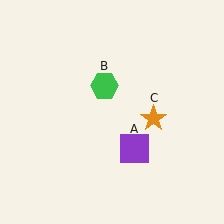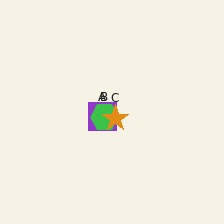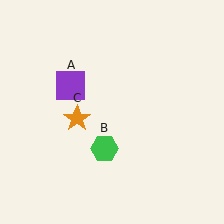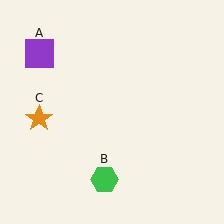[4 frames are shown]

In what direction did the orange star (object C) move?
The orange star (object C) moved left.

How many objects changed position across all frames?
3 objects changed position: purple square (object A), green hexagon (object B), orange star (object C).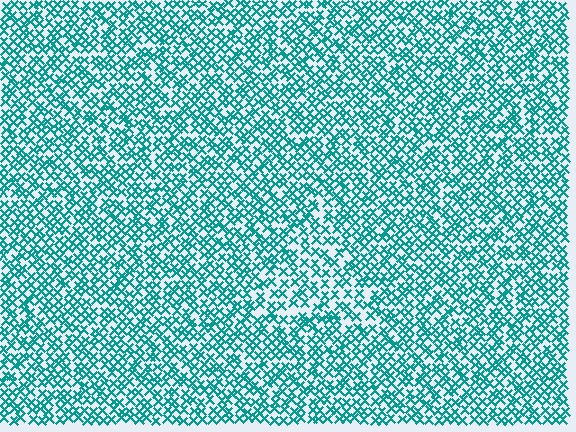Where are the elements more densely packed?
The elements are more densely packed outside the triangle boundary.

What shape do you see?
I see a triangle.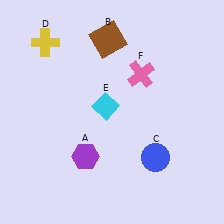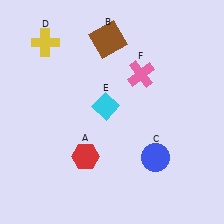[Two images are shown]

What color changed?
The hexagon (A) changed from purple in Image 1 to red in Image 2.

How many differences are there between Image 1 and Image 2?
There is 1 difference between the two images.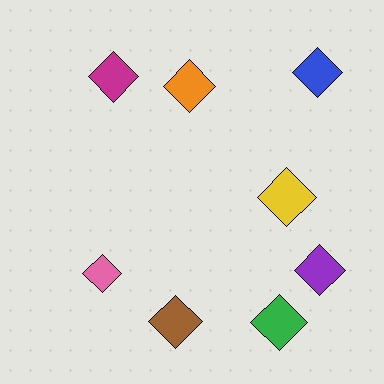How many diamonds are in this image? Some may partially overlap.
There are 8 diamonds.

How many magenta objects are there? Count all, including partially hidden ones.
There is 1 magenta object.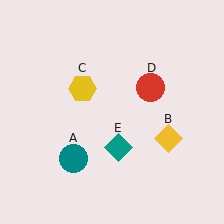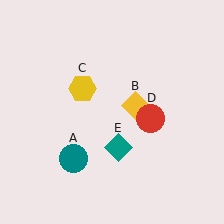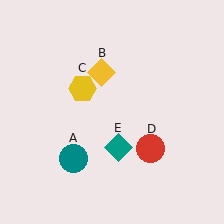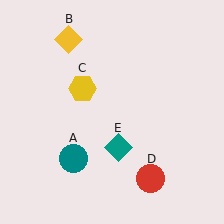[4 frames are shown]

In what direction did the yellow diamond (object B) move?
The yellow diamond (object B) moved up and to the left.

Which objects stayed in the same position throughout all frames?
Teal circle (object A) and yellow hexagon (object C) and teal diamond (object E) remained stationary.